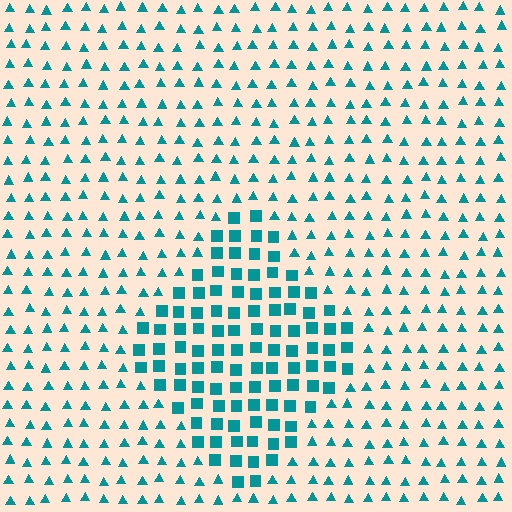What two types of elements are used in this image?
The image uses squares inside the diamond region and triangles outside it.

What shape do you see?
I see a diamond.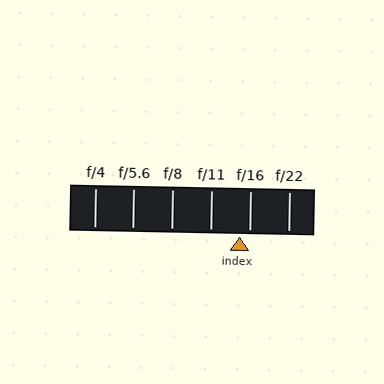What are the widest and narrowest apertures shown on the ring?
The widest aperture shown is f/4 and the narrowest is f/22.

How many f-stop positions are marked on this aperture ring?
There are 6 f-stop positions marked.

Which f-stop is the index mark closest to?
The index mark is closest to f/16.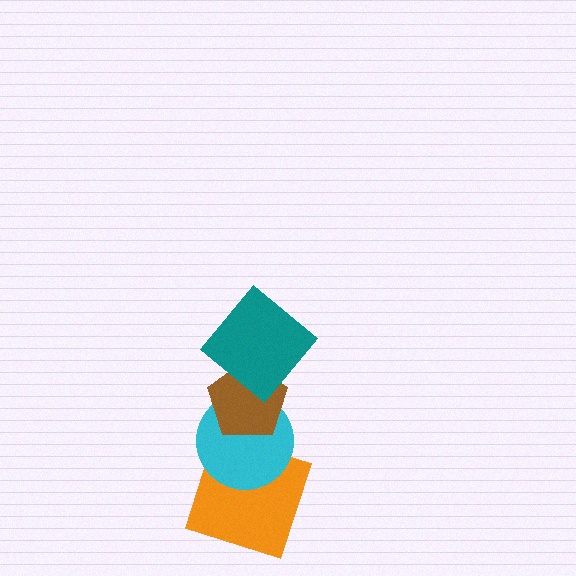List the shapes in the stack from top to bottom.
From top to bottom: the teal diamond, the brown pentagon, the cyan circle, the orange square.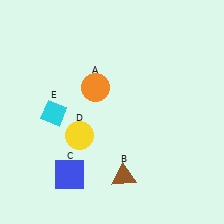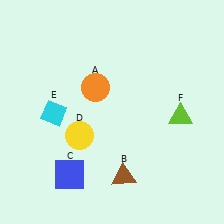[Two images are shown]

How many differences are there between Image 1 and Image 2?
There is 1 difference between the two images.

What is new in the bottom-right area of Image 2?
A lime triangle (F) was added in the bottom-right area of Image 2.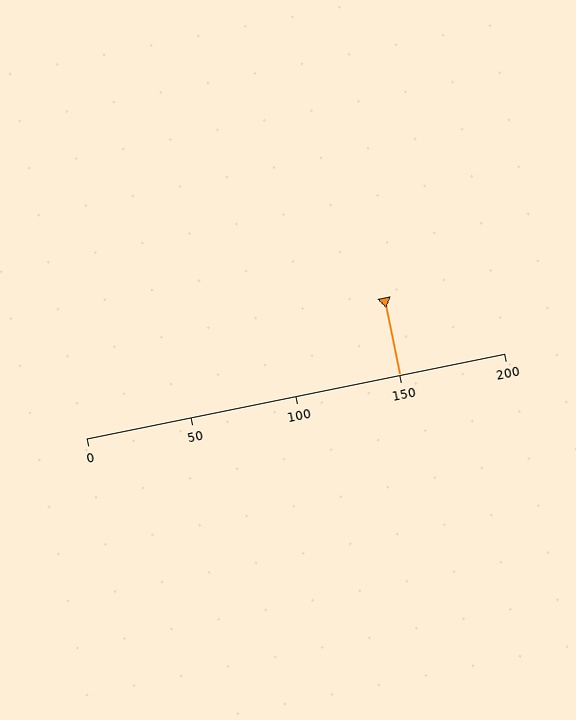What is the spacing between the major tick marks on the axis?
The major ticks are spaced 50 apart.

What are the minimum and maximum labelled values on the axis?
The axis runs from 0 to 200.